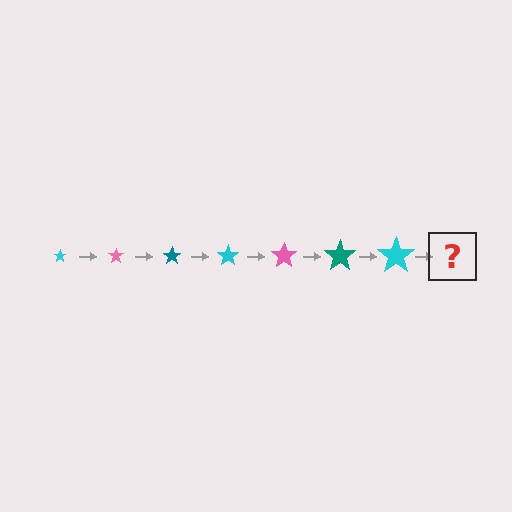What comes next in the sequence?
The next element should be a pink star, larger than the previous one.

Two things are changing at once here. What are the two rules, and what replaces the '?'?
The two rules are that the star grows larger each step and the color cycles through cyan, pink, and teal. The '?' should be a pink star, larger than the previous one.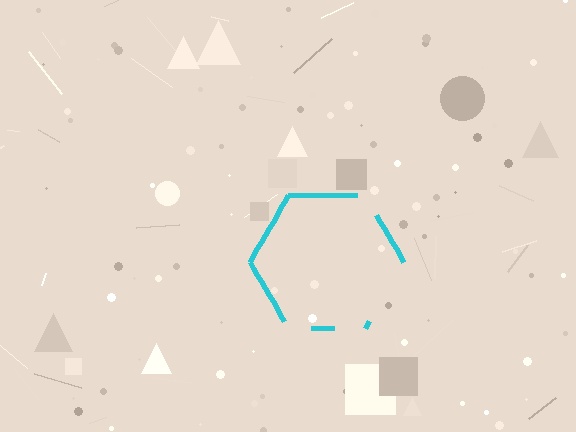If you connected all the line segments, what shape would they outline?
They would outline a hexagon.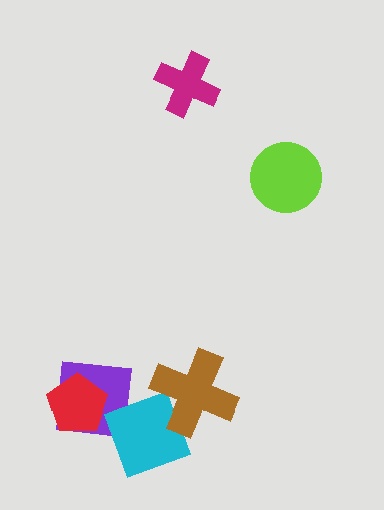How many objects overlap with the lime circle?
0 objects overlap with the lime circle.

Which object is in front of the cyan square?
The brown cross is in front of the cyan square.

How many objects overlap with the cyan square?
2 objects overlap with the cyan square.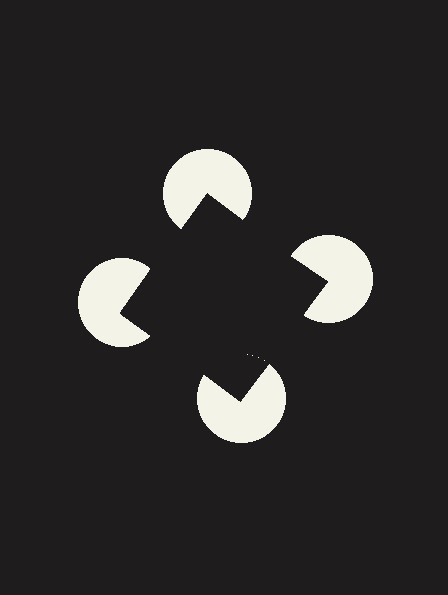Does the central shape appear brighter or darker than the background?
It typically appears slightly darker than the background, even though no actual brightness change is drawn.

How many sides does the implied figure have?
4 sides.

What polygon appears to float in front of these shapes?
An illusory square — its edges are inferred from the aligned wedge cuts in the pac-man discs, not physically drawn.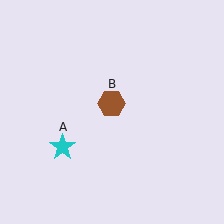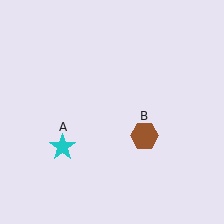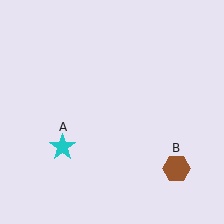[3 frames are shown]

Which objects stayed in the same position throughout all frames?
Cyan star (object A) remained stationary.